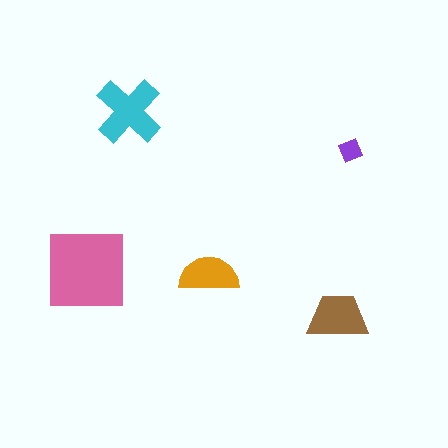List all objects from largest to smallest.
The pink square, the cyan cross, the brown trapezoid, the orange semicircle, the purple diamond.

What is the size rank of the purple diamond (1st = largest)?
5th.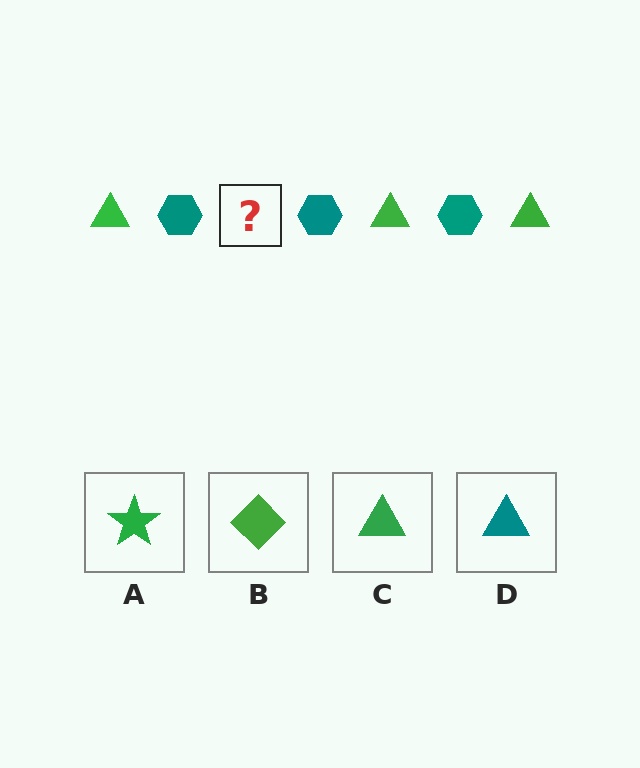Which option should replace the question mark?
Option C.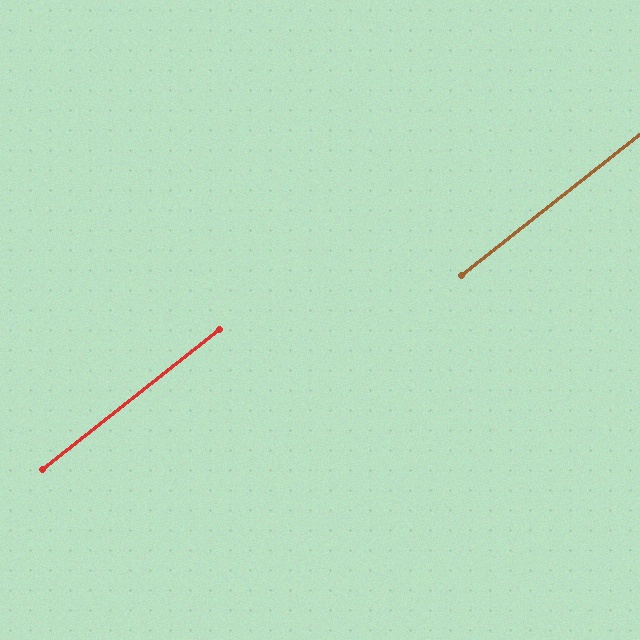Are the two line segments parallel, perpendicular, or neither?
Parallel — their directions differ by only 0.2°.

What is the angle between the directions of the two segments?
Approximately 0 degrees.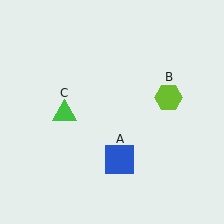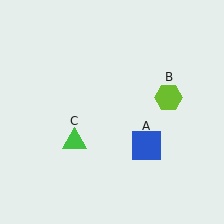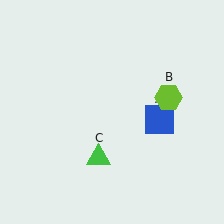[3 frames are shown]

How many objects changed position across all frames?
2 objects changed position: blue square (object A), green triangle (object C).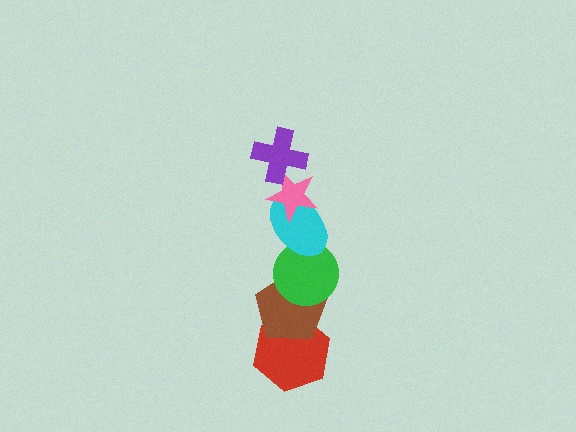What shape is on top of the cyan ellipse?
The pink star is on top of the cyan ellipse.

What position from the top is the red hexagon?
The red hexagon is 6th from the top.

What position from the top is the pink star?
The pink star is 2nd from the top.